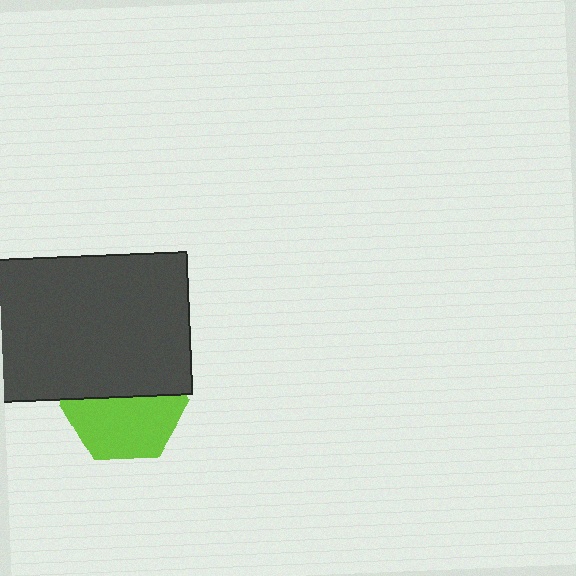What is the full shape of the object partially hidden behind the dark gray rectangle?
The partially hidden object is a lime hexagon.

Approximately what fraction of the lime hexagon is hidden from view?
Roughly 45% of the lime hexagon is hidden behind the dark gray rectangle.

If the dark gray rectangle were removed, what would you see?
You would see the complete lime hexagon.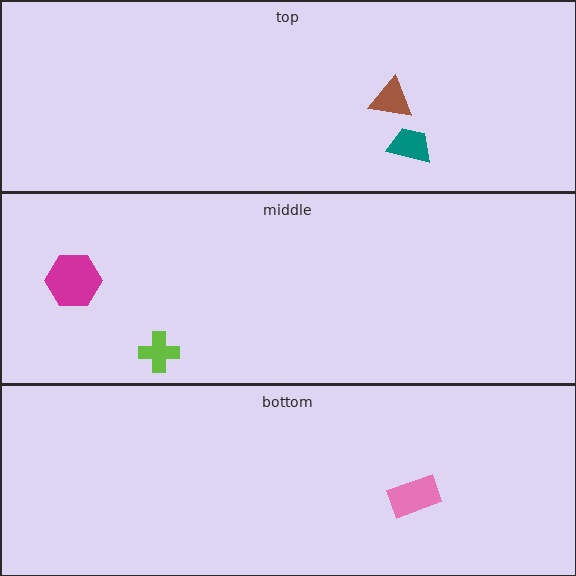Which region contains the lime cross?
The middle region.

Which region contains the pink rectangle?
The bottom region.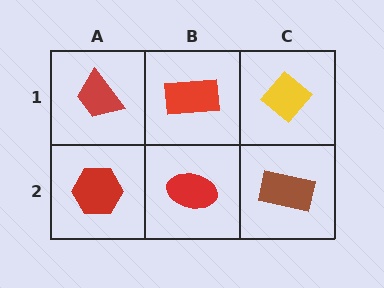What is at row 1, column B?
A red rectangle.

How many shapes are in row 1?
3 shapes.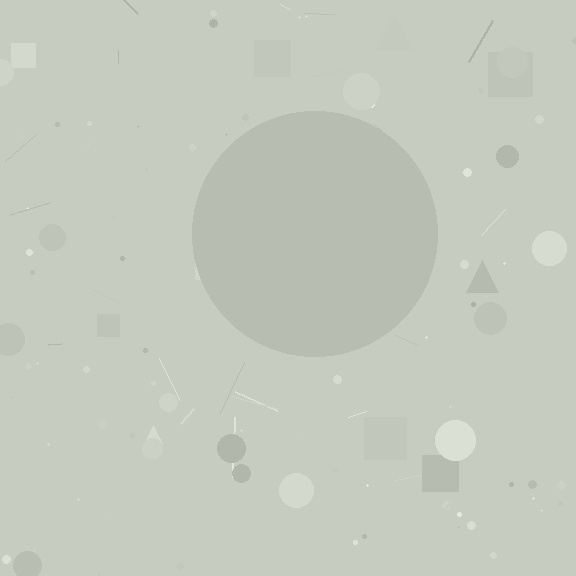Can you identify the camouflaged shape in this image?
The camouflaged shape is a circle.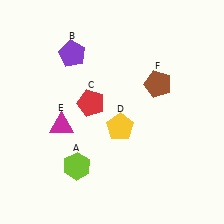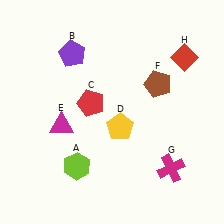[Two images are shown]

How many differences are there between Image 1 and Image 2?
There are 2 differences between the two images.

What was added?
A magenta cross (G), a red diamond (H) were added in Image 2.